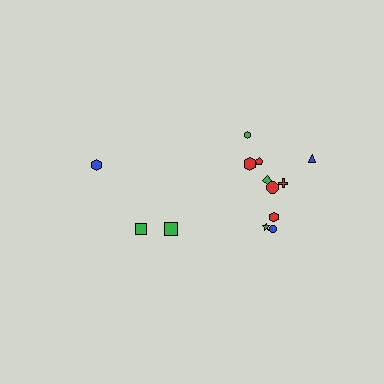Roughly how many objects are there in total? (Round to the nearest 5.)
Roughly 15 objects in total.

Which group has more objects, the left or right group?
The right group.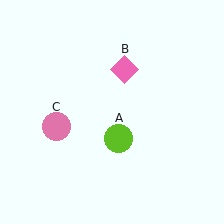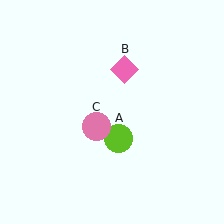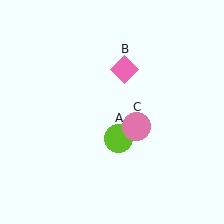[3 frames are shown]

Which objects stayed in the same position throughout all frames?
Lime circle (object A) and pink diamond (object B) remained stationary.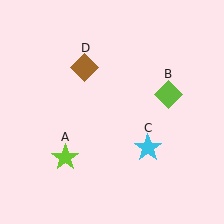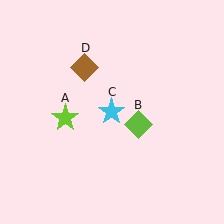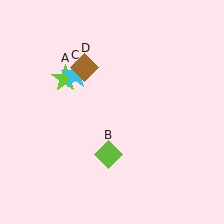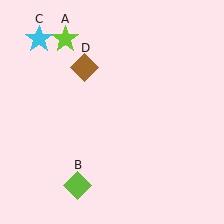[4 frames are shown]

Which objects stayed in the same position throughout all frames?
Brown diamond (object D) remained stationary.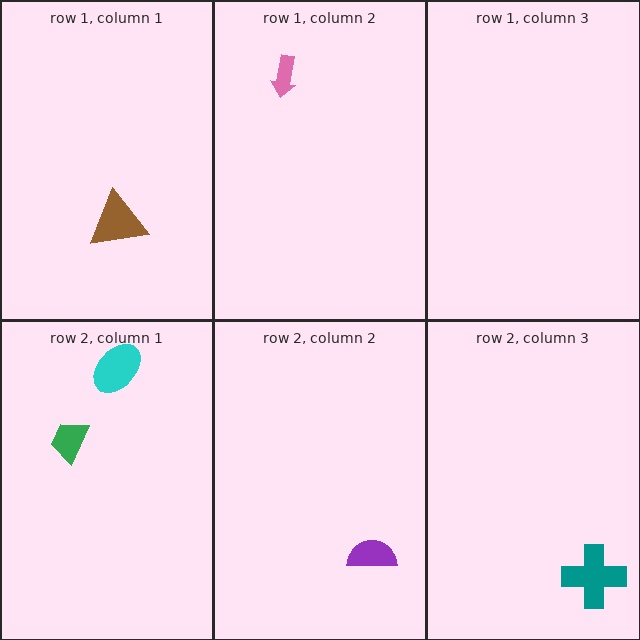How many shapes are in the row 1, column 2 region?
1.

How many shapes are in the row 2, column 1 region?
2.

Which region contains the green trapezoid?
The row 2, column 1 region.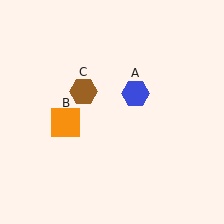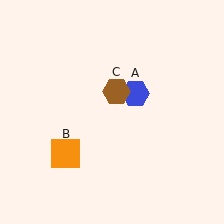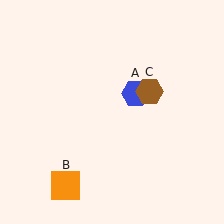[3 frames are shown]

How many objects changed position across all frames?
2 objects changed position: orange square (object B), brown hexagon (object C).